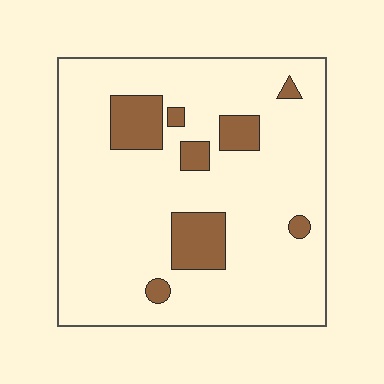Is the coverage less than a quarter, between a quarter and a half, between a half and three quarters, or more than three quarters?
Less than a quarter.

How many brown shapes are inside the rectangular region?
8.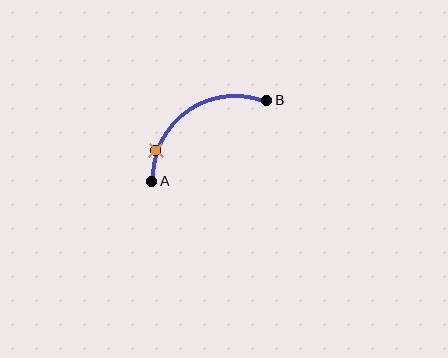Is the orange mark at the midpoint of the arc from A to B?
No. The orange mark lies on the arc but is closer to endpoint A. The arc midpoint would be at the point on the curve equidistant along the arc from both A and B.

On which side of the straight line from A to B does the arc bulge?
The arc bulges above and to the left of the straight line connecting A and B.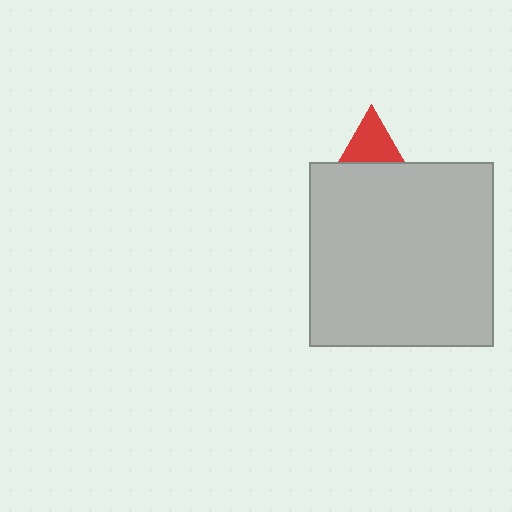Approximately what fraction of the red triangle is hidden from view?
Roughly 65% of the red triangle is hidden behind the light gray square.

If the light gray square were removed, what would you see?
You would see the complete red triangle.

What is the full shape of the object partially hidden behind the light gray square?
The partially hidden object is a red triangle.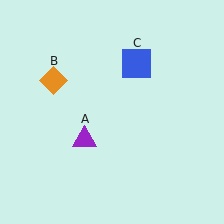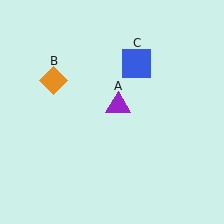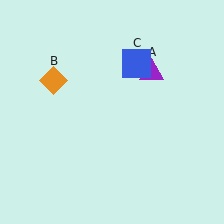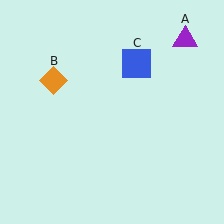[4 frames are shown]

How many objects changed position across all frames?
1 object changed position: purple triangle (object A).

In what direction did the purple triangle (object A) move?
The purple triangle (object A) moved up and to the right.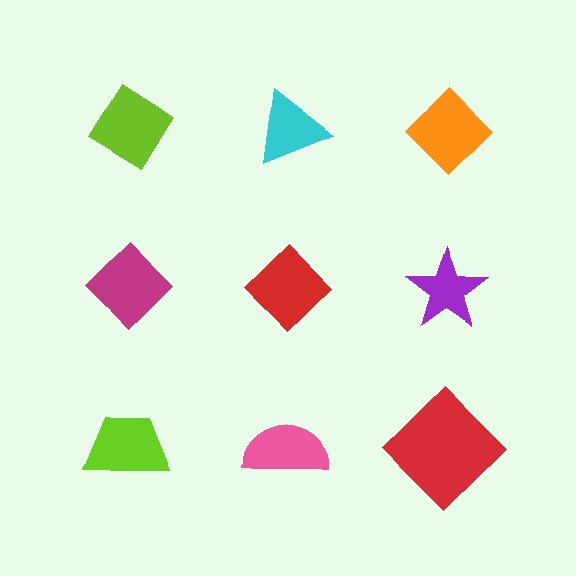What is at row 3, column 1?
A lime trapezoid.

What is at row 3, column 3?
A red diamond.